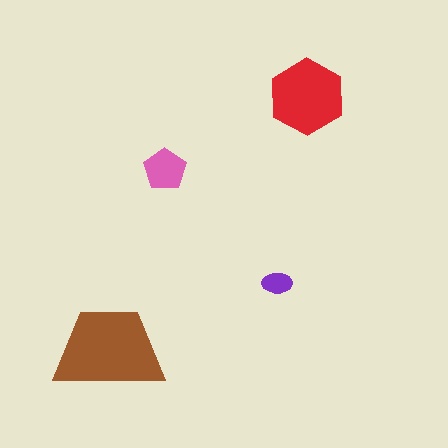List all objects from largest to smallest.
The brown trapezoid, the red hexagon, the pink pentagon, the purple ellipse.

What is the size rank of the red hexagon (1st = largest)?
2nd.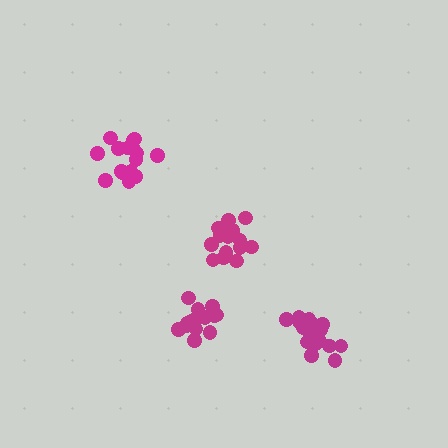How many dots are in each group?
Group 1: 16 dots, Group 2: 15 dots, Group 3: 17 dots, Group 4: 18 dots (66 total).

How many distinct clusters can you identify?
There are 4 distinct clusters.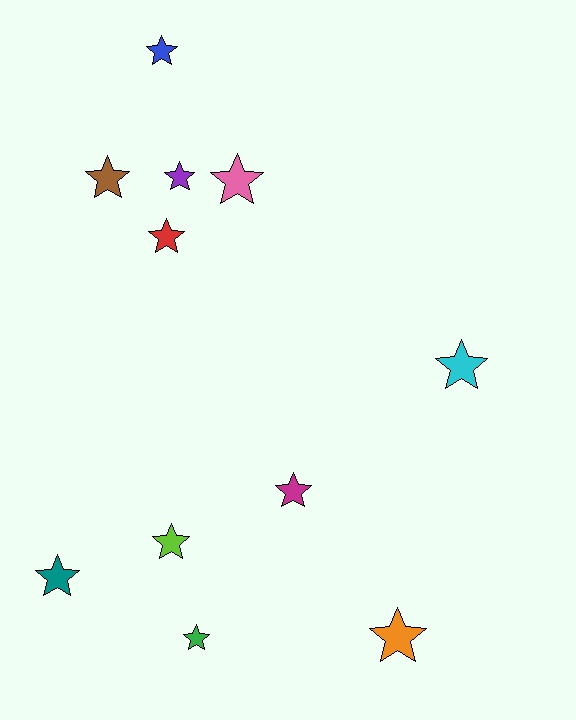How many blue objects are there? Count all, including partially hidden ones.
There is 1 blue object.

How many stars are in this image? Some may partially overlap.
There are 11 stars.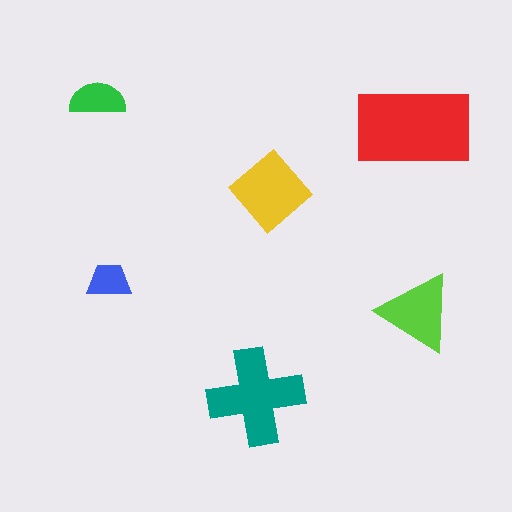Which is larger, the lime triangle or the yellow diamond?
The yellow diamond.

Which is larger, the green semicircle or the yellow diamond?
The yellow diamond.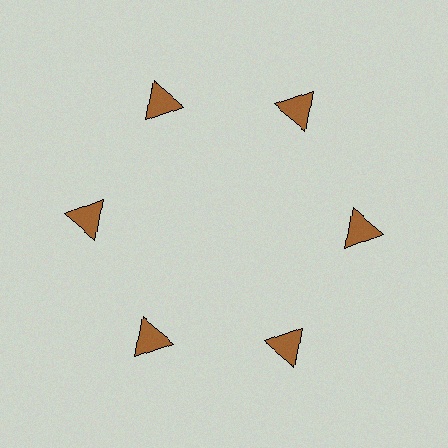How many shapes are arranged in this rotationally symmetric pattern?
There are 6 shapes, arranged in 6 groups of 1.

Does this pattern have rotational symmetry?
Yes, this pattern has 6-fold rotational symmetry. It looks the same after rotating 60 degrees around the center.